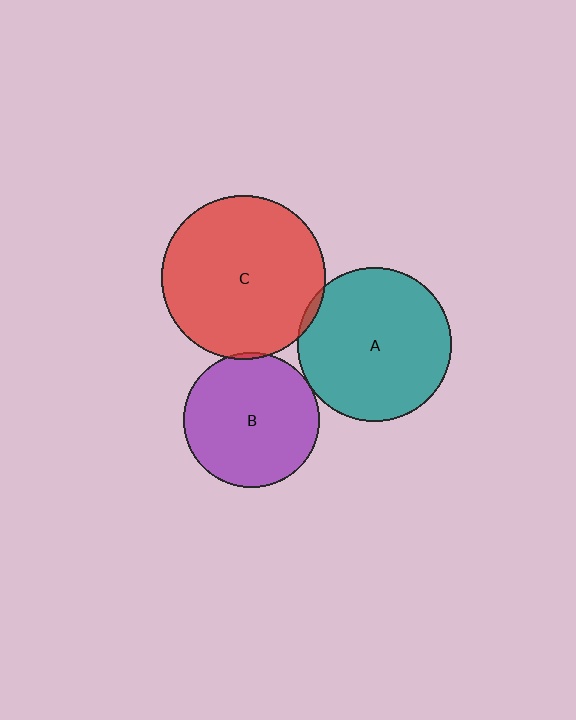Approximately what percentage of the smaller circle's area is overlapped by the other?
Approximately 5%.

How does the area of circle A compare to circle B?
Approximately 1.3 times.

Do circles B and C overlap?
Yes.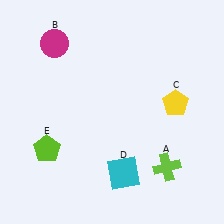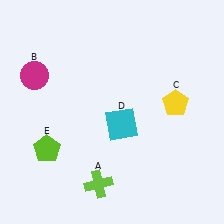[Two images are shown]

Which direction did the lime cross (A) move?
The lime cross (A) moved left.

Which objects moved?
The objects that moved are: the lime cross (A), the magenta circle (B), the cyan square (D).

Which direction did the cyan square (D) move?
The cyan square (D) moved up.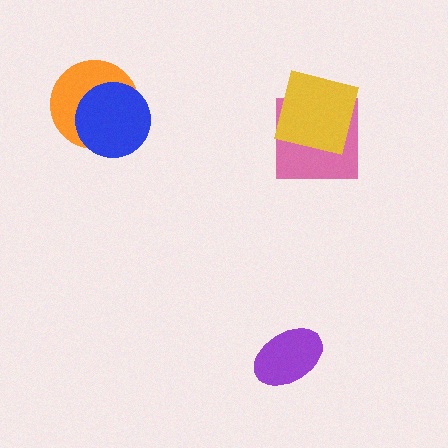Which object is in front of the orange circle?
The blue circle is in front of the orange circle.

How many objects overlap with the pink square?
1 object overlaps with the pink square.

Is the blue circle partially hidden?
No, no other shape covers it.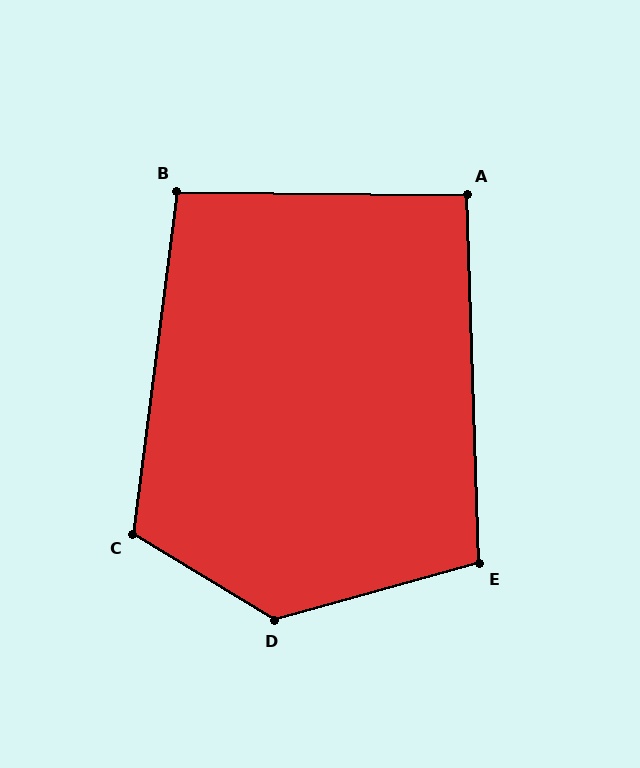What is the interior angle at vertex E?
Approximately 104 degrees (obtuse).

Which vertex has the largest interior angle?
D, at approximately 134 degrees.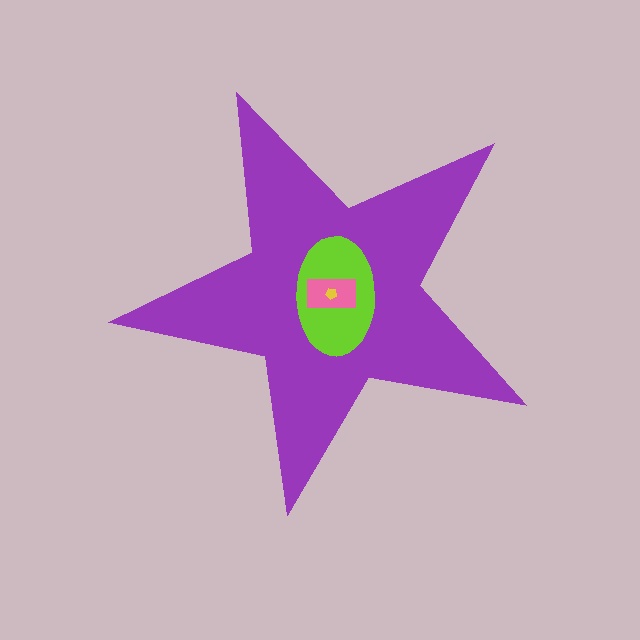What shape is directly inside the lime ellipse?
The pink rectangle.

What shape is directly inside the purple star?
The lime ellipse.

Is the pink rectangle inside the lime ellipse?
Yes.